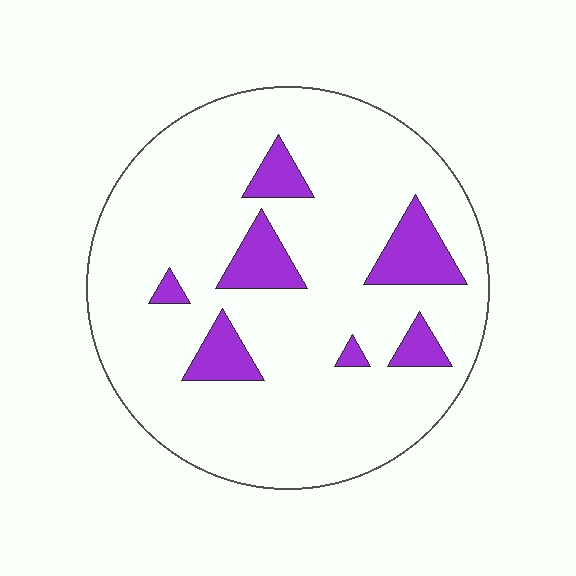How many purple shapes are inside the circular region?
7.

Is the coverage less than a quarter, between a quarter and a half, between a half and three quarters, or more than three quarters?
Less than a quarter.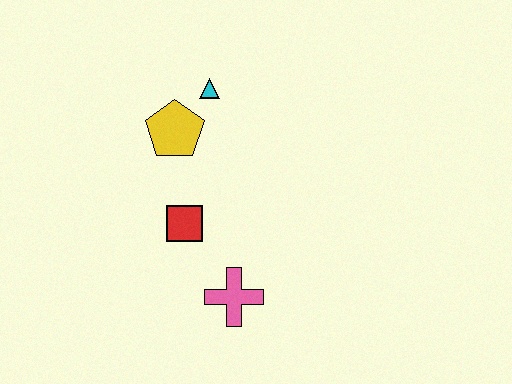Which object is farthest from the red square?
The cyan triangle is farthest from the red square.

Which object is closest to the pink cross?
The red square is closest to the pink cross.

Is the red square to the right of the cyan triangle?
No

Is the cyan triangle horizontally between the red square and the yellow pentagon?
No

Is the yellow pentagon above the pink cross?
Yes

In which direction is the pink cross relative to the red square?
The pink cross is below the red square.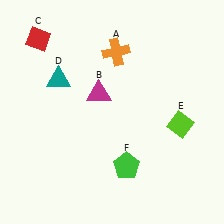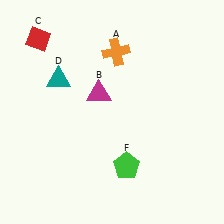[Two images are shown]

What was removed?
The lime diamond (E) was removed in Image 2.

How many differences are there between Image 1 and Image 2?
There is 1 difference between the two images.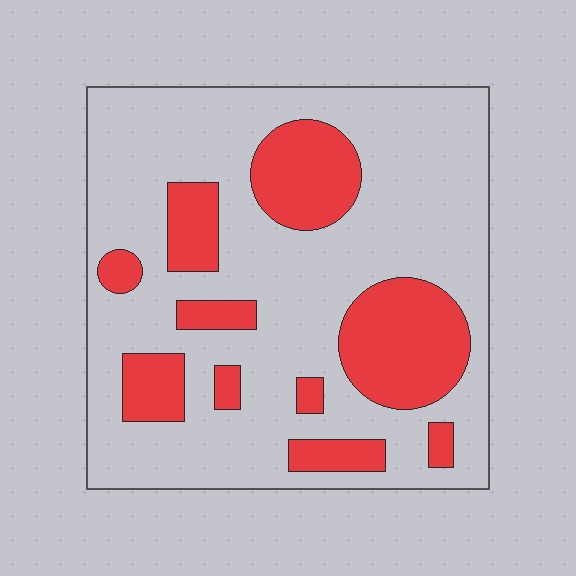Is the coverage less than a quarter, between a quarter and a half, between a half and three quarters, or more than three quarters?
Between a quarter and a half.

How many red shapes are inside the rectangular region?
10.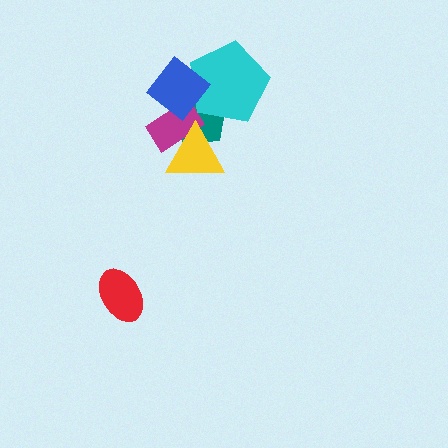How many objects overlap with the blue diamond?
3 objects overlap with the blue diamond.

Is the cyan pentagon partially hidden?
Yes, it is partially covered by another shape.